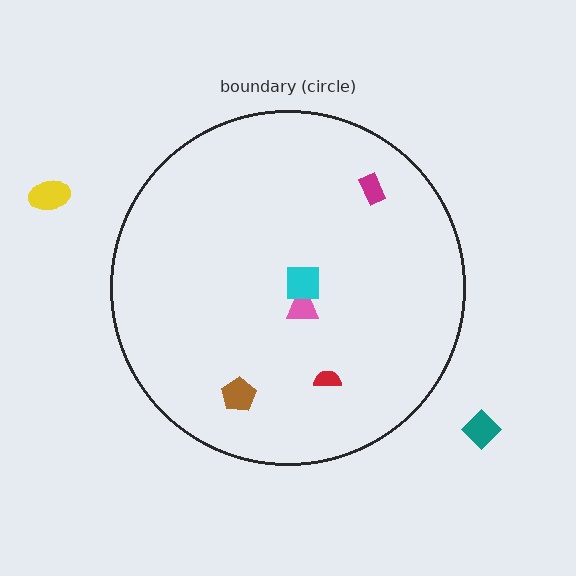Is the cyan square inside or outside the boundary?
Inside.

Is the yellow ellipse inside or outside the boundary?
Outside.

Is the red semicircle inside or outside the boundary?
Inside.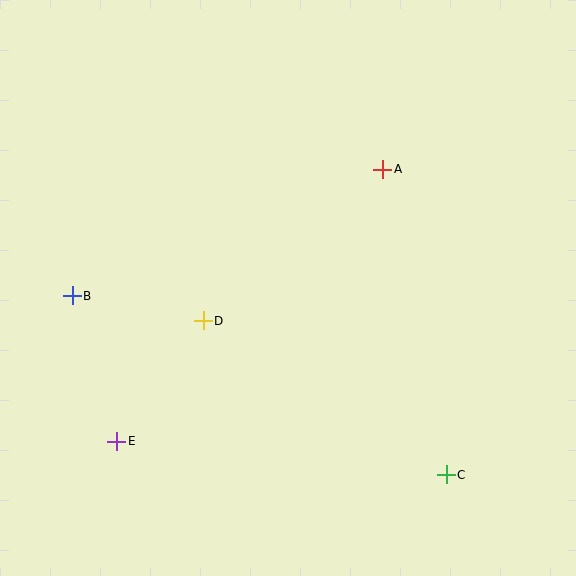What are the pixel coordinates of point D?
Point D is at (203, 321).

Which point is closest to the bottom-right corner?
Point C is closest to the bottom-right corner.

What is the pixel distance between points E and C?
The distance between E and C is 331 pixels.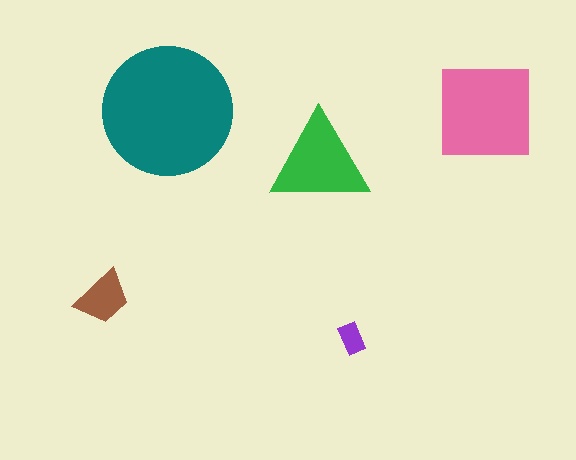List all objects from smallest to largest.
The purple rectangle, the brown trapezoid, the green triangle, the pink square, the teal circle.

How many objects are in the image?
There are 5 objects in the image.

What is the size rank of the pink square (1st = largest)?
2nd.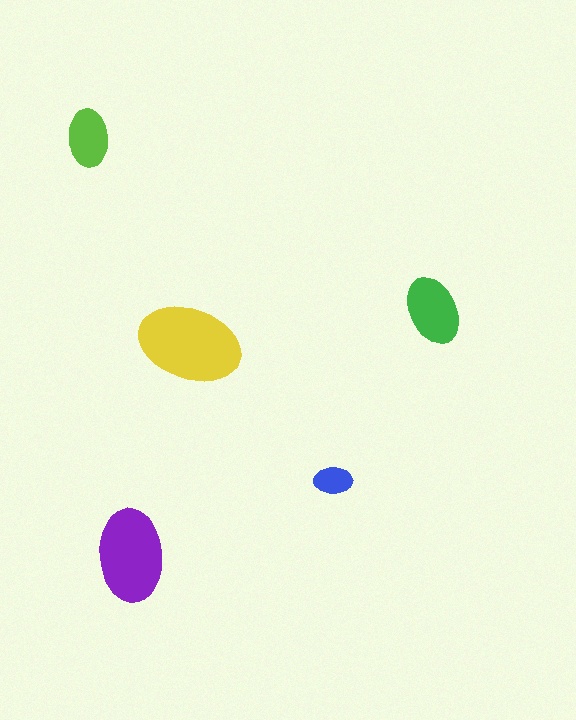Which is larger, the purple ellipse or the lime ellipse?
The purple one.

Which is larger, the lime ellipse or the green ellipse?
The green one.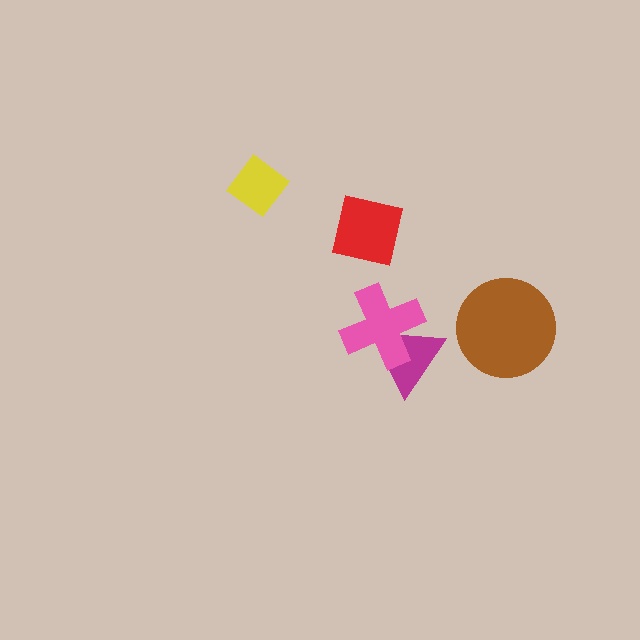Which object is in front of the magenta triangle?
The pink cross is in front of the magenta triangle.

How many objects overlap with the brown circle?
0 objects overlap with the brown circle.